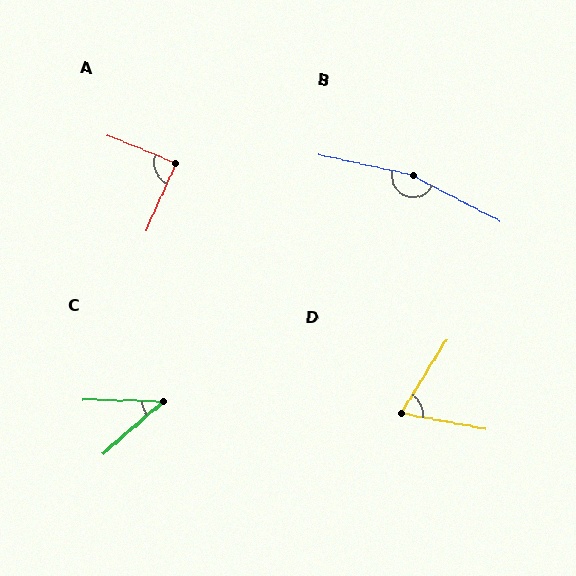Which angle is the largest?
B, at approximately 165 degrees.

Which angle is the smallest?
C, at approximately 43 degrees.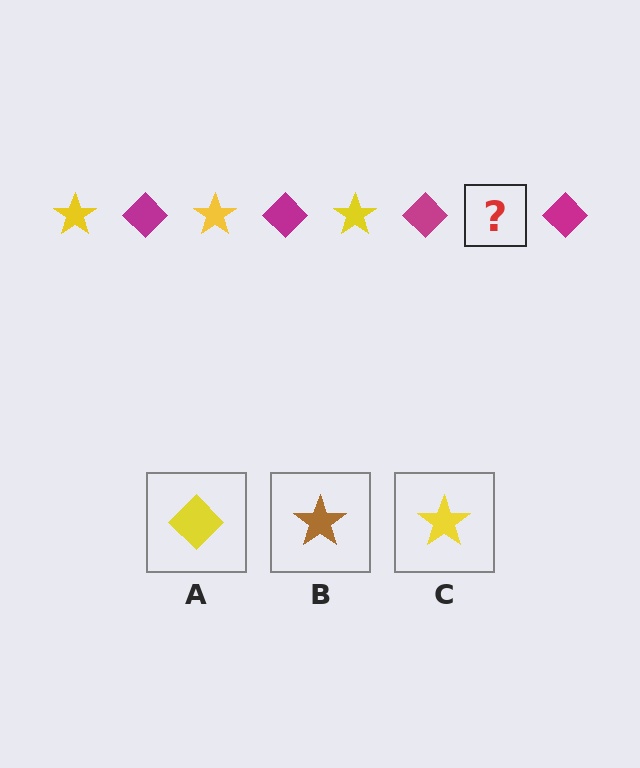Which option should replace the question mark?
Option C.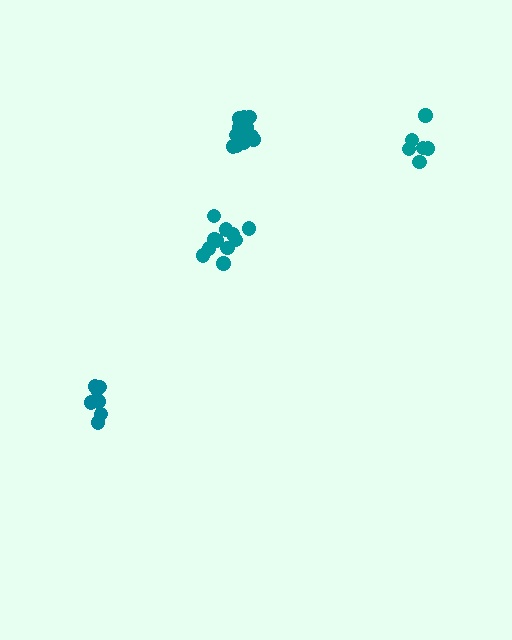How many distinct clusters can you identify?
There are 4 distinct clusters.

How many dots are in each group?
Group 1: 12 dots, Group 2: 12 dots, Group 3: 7 dots, Group 4: 6 dots (37 total).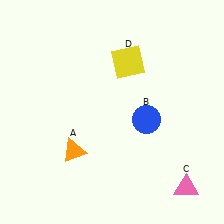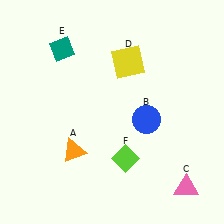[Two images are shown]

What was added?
A teal diamond (E), a lime diamond (F) were added in Image 2.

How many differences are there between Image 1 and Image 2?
There are 2 differences between the two images.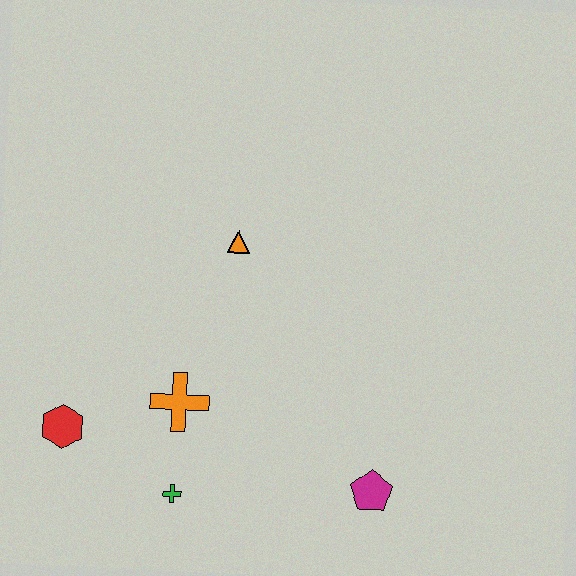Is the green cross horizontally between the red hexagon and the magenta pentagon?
Yes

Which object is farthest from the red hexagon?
The magenta pentagon is farthest from the red hexagon.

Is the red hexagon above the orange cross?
No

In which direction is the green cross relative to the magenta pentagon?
The green cross is to the left of the magenta pentagon.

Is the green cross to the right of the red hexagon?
Yes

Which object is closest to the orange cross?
The green cross is closest to the orange cross.